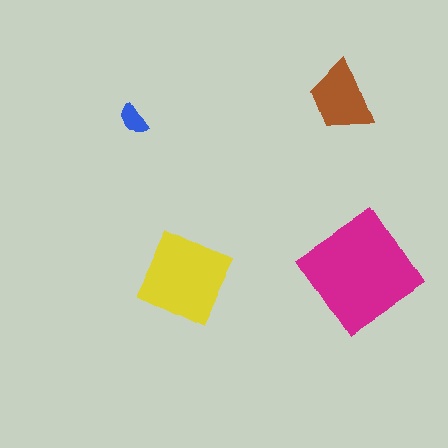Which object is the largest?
The magenta diamond.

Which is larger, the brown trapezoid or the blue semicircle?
The brown trapezoid.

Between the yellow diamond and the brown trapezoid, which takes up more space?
The yellow diamond.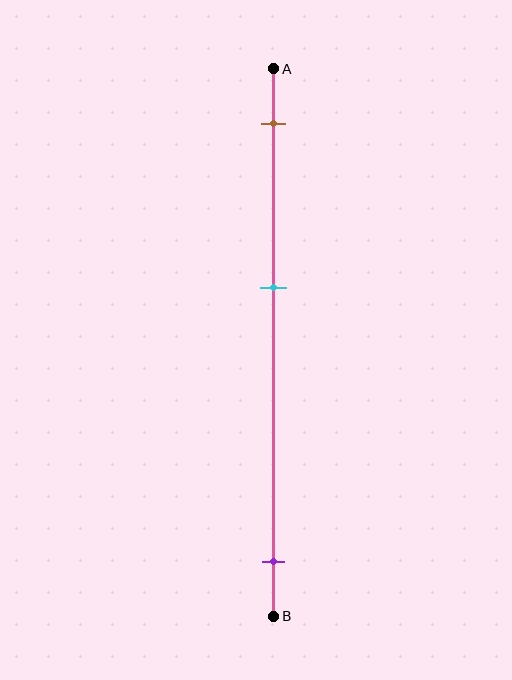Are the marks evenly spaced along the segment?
No, the marks are not evenly spaced.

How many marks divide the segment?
There are 3 marks dividing the segment.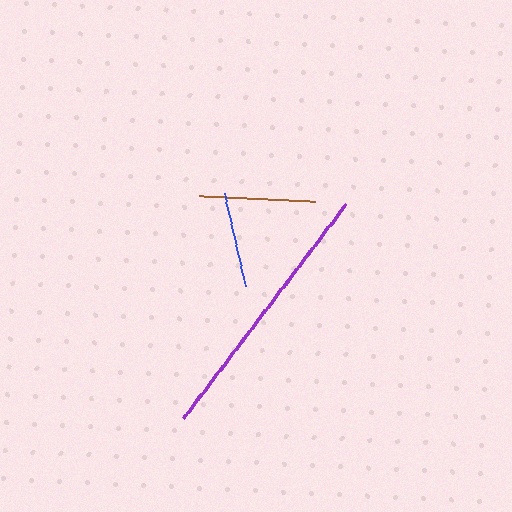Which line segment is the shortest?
The blue line is the shortest at approximately 94 pixels.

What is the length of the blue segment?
The blue segment is approximately 94 pixels long.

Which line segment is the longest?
The purple line is the longest at approximately 268 pixels.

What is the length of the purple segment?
The purple segment is approximately 268 pixels long.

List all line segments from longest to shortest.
From longest to shortest: purple, brown, blue.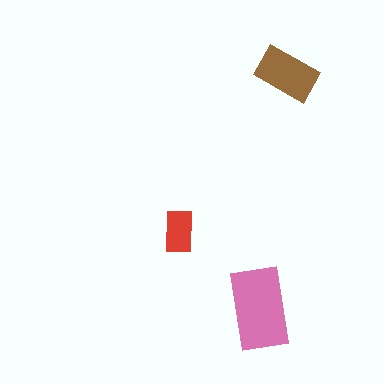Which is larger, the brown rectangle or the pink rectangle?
The pink one.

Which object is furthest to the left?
The red rectangle is leftmost.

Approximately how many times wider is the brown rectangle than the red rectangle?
About 1.5 times wider.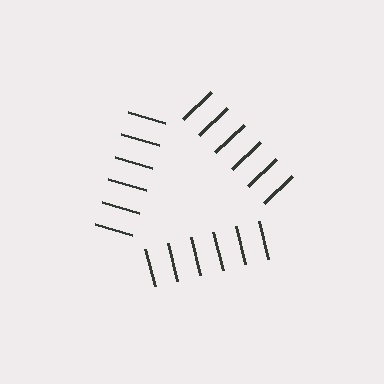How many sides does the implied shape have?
3 sides — the line-ends trace a triangle.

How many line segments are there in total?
18 — 6 along each of the 3 edges.